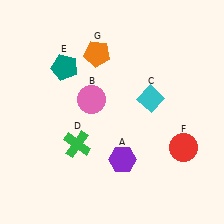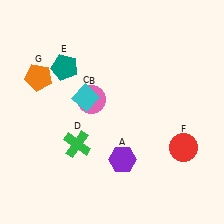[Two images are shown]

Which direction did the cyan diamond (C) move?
The cyan diamond (C) moved left.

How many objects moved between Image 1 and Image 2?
2 objects moved between the two images.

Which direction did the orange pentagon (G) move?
The orange pentagon (G) moved left.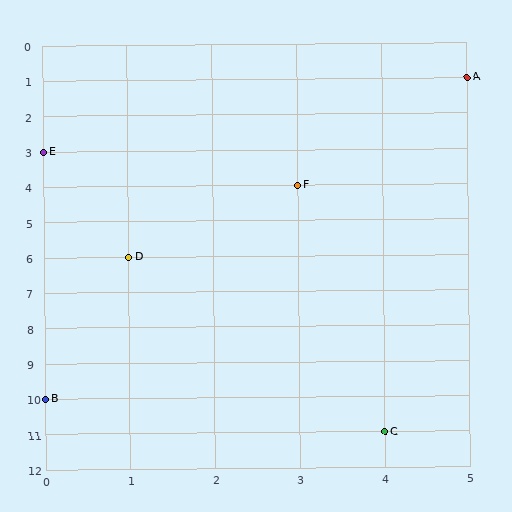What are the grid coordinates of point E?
Point E is at grid coordinates (0, 3).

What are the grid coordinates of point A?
Point A is at grid coordinates (5, 1).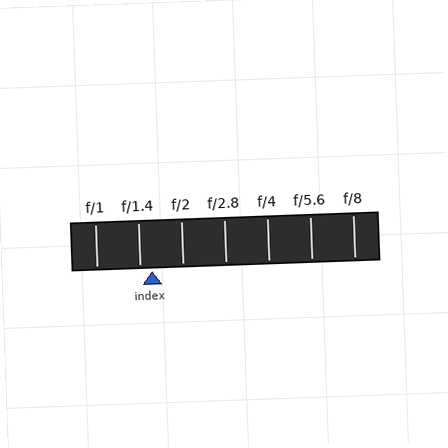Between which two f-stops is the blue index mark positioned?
The index mark is between f/1.4 and f/2.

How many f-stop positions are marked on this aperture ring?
There are 7 f-stop positions marked.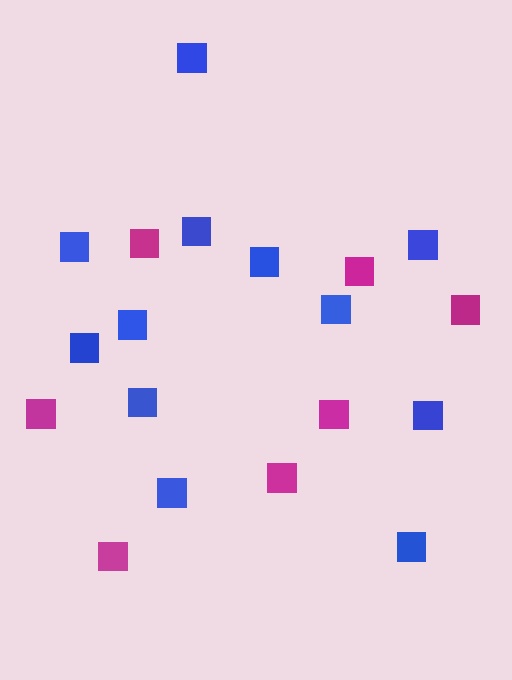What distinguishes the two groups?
There are 2 groups: one group of magenta squares (7) and one group of blue squares (12).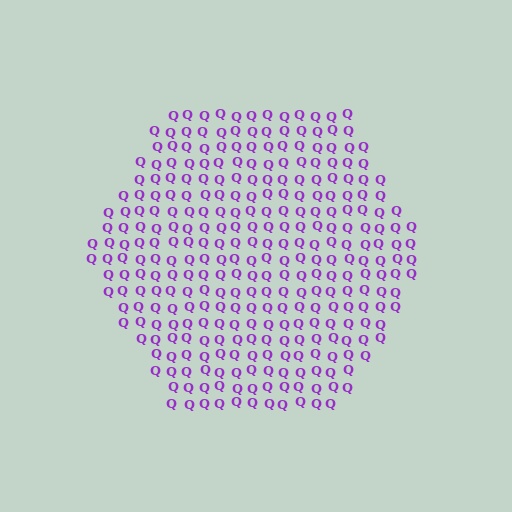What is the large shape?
The large shape is a hexagon.